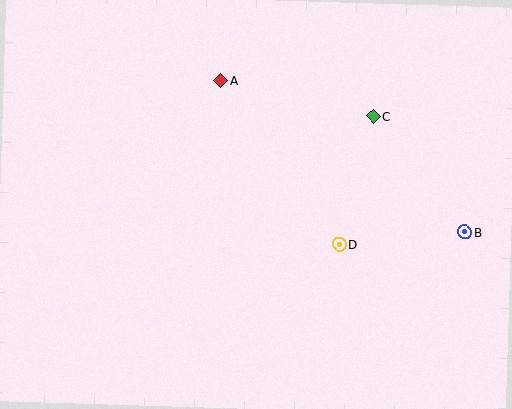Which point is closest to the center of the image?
Point D at (339, 244) is closest to the center.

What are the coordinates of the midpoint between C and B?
The midpoint between C and B is at (419, 174).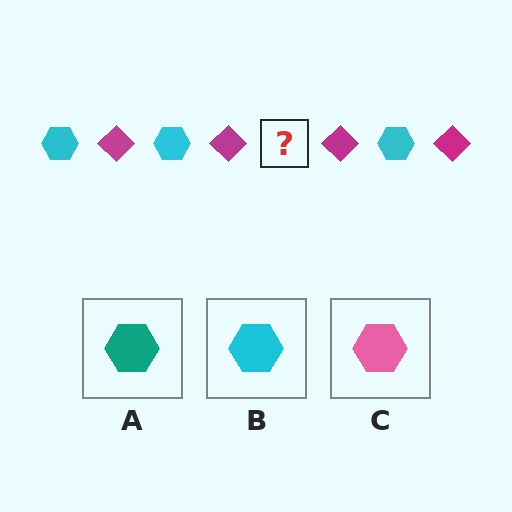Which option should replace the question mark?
Option B.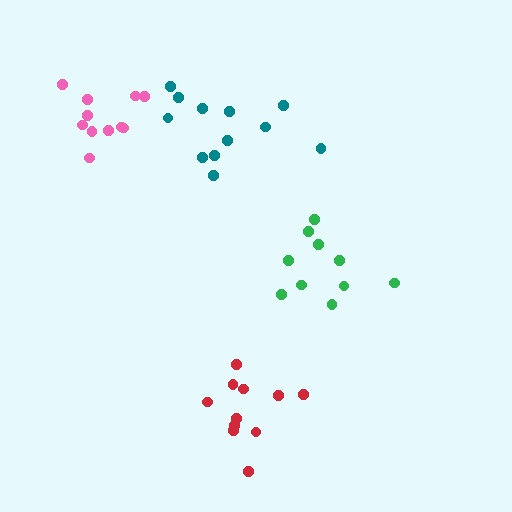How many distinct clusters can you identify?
There are 4 distinct clusters.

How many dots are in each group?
Group 1: 11 dots, Group 2: 11 dots, Group 3: 10 dots, Group 4: 12 dots (44 total).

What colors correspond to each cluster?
The clusters are colored: red, pink, green, teal.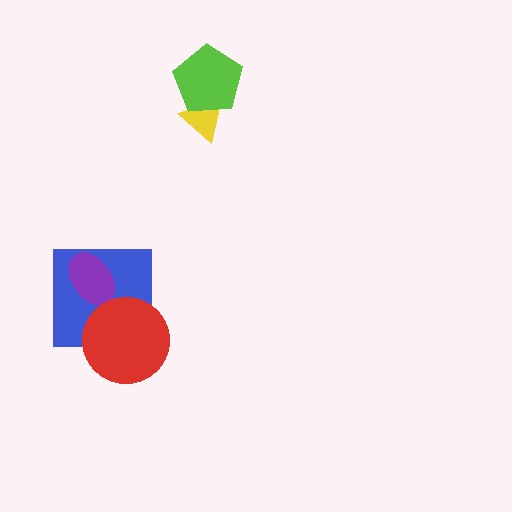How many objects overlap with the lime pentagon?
1 object overlaps with the lime pentagon.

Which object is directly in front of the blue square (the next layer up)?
The purple ellipse is directly in front of the blue square.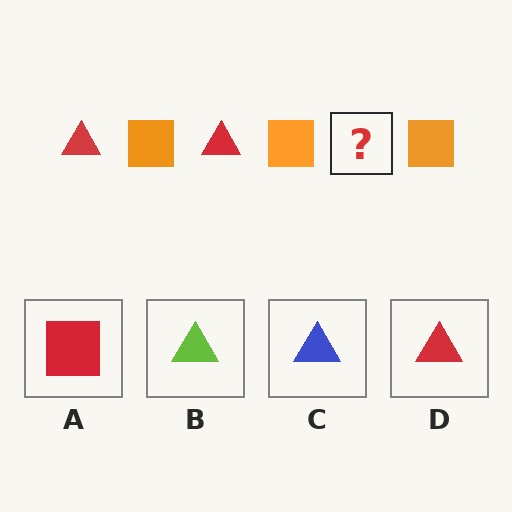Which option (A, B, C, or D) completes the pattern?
D.